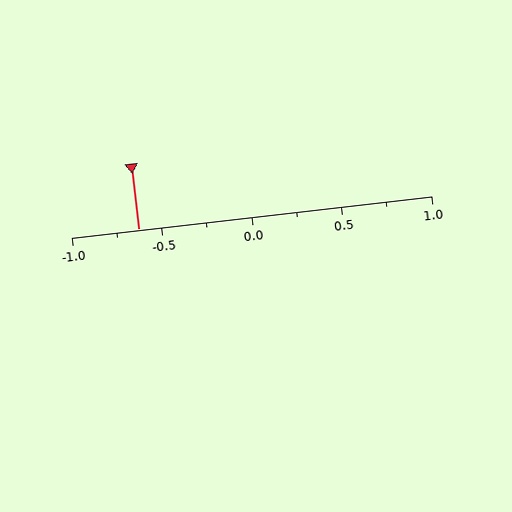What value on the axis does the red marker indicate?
The marker indicates approximately -0.62.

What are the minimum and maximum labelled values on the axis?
The axis runs from -1.0 to 1.0.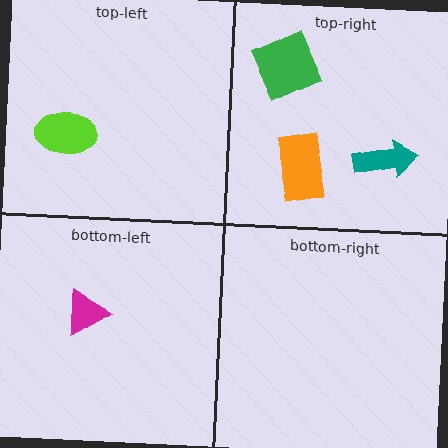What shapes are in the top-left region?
The lime ellipse.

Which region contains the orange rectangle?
The top-right region.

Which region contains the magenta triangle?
The bottom-left region.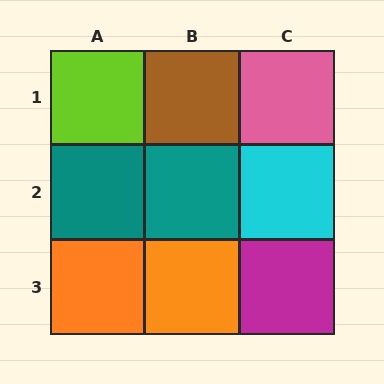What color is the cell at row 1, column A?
Lime.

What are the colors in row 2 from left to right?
Teal, teal, cyan.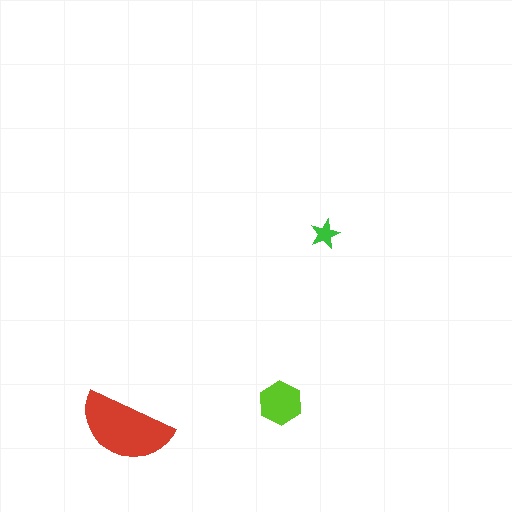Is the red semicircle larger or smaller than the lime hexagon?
Larger.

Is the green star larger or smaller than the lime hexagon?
Smaller.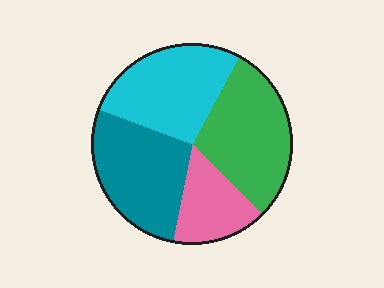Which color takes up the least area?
Pink, at roughly 15%.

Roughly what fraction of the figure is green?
Green covers 29% of the figure.